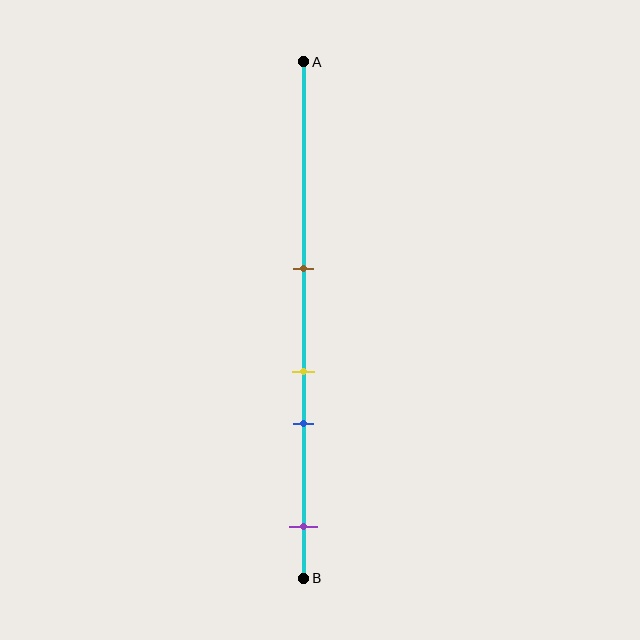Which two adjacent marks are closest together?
The yellow and blue marks are the closest adjacent pair.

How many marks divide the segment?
There are 4 marks dividing the segment.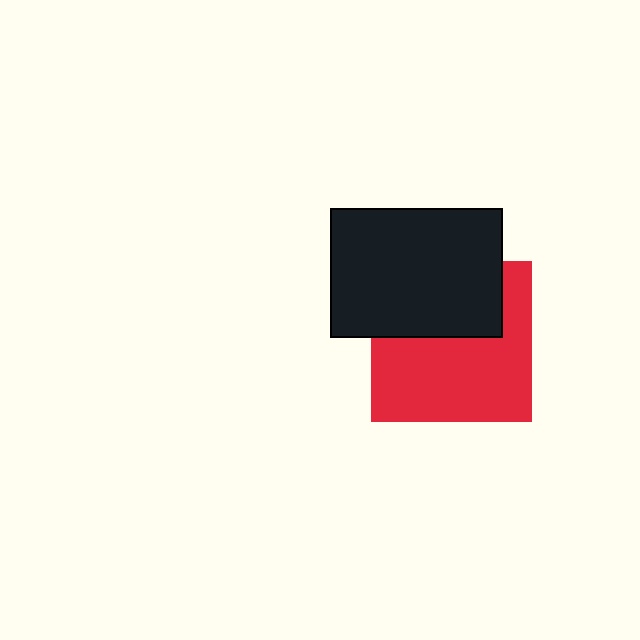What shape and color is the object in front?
The object in front is a black rectangle.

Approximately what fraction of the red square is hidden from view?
Roughly 39% of the red square is hidden behind the black rectangle.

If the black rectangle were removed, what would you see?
You would see the complete red square.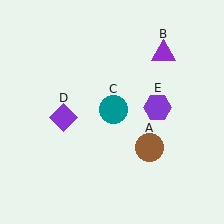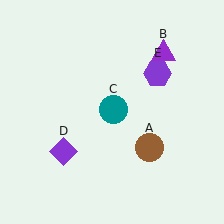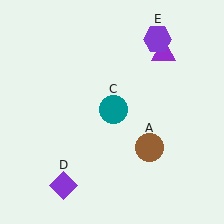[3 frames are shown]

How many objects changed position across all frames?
2 objects changed position: purple diamond (object D), purple hexagon (object E).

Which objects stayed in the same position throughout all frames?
Brown circle (object A) and purple triangle (object B) and teal circle (object C) remained stationary.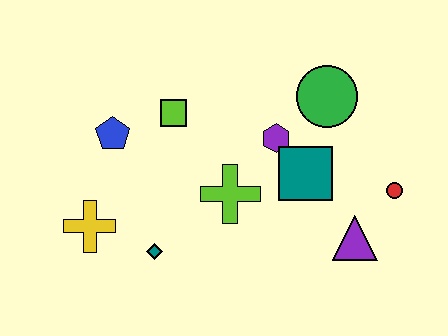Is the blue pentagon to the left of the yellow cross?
No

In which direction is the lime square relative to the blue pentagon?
The lime square is to the right of the blue pentagon.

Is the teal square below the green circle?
Yes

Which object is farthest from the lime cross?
The red circle is farthest from the lime cross.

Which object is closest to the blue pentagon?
The lime square is closest to the blue pentagon.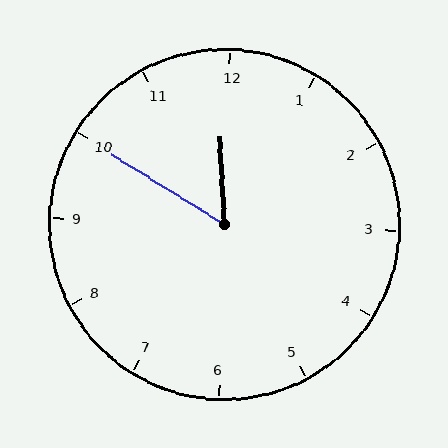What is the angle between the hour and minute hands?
Approximately 55 degrees.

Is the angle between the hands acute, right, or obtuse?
It is acute.